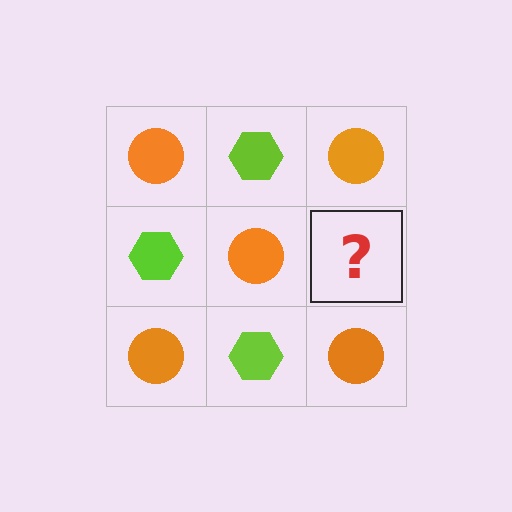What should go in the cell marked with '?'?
The missing cell should contain a lime hexagon.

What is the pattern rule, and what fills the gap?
The rule is that it alternates orange circle and lime hexagon in a checkerboard pattern. The gap should be filled with a lime hexagon.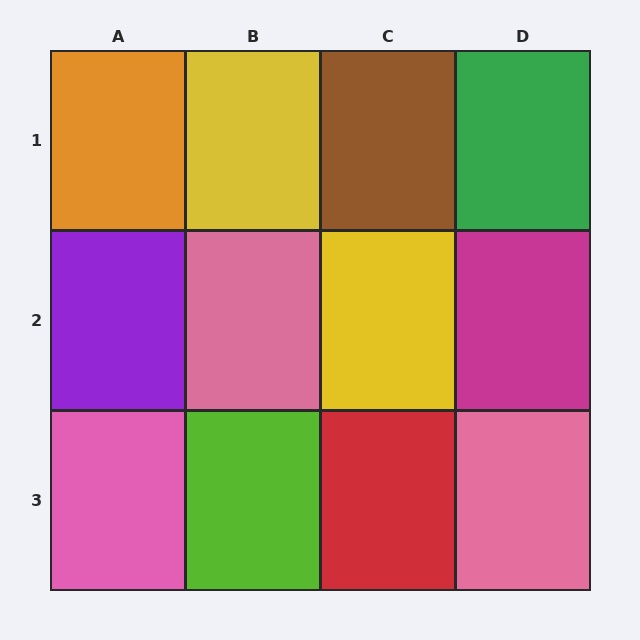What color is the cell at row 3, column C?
Red.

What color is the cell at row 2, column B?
Pink.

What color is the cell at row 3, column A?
Pink.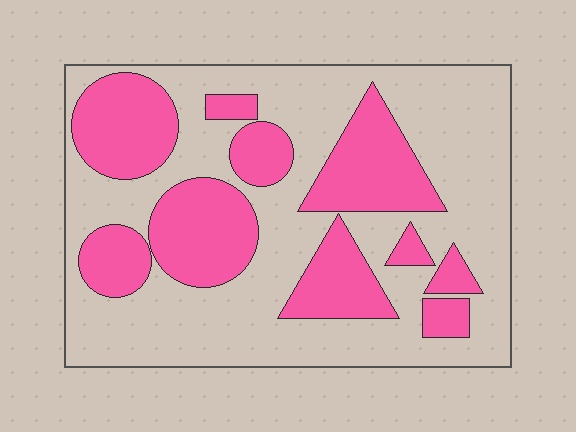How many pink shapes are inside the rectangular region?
10.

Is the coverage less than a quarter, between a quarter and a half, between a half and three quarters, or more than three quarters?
Between a quarter and a half.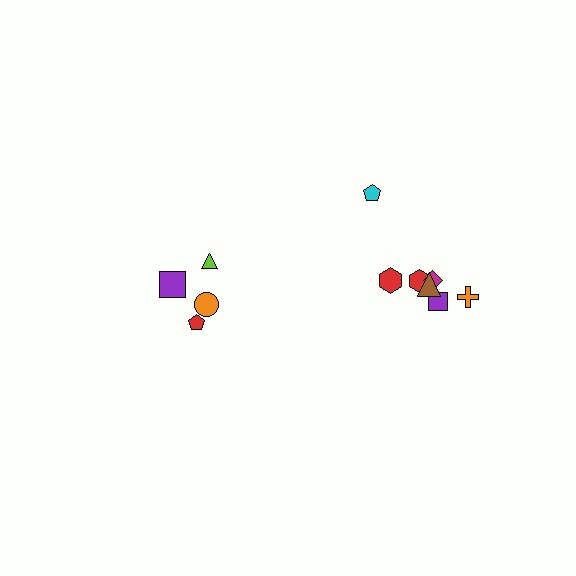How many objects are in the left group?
There are 4 objects.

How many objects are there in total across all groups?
There are 11 objects.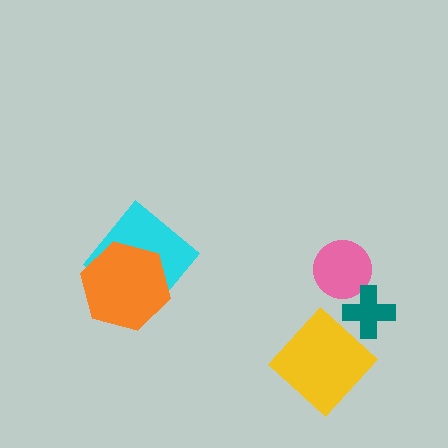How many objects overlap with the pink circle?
0 objects overlap with the pink circle.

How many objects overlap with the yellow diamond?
0 objects overlap with the yellow diamond.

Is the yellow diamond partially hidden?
No, no other shape covers it.